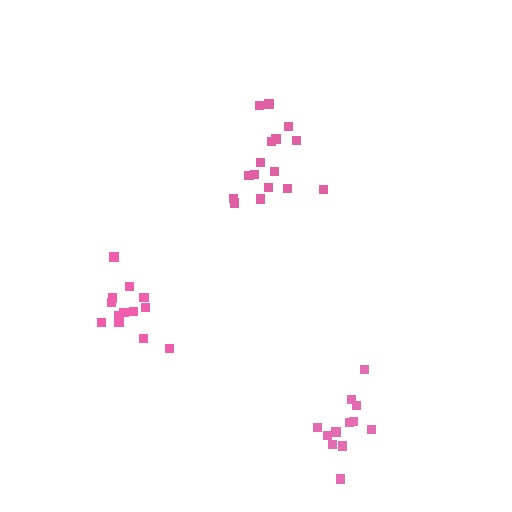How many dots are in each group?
Group 1: 16 dots, Group 2: 12 dots, Group 3: 13 dots (41 total).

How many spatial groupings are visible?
There are 3 spatial groupings.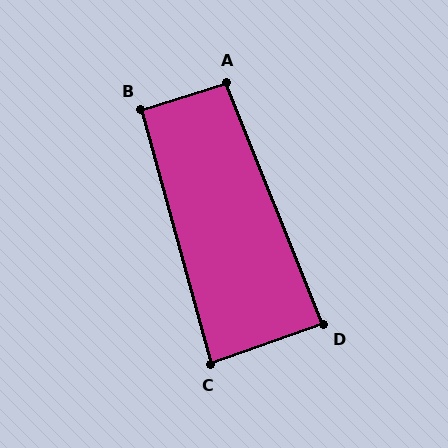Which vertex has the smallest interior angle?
C, at approximately 86 degrees.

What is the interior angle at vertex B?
Approximately 92 degrees (approximately right).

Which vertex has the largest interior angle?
A, at approximately 94 degrees.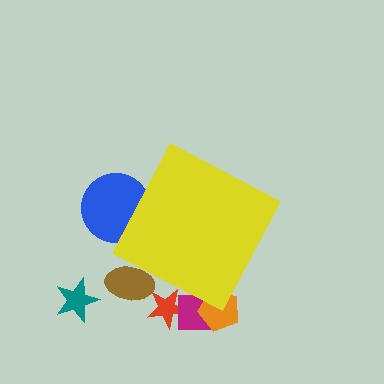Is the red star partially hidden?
Yes, the red star is partially hidden behind the yellow diamond.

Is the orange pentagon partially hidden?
Yes, the orange pentagon is partially hidden behind the yellow diamond.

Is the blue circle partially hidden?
Yes, the blue circle is partially hidden behind the yellow diamond.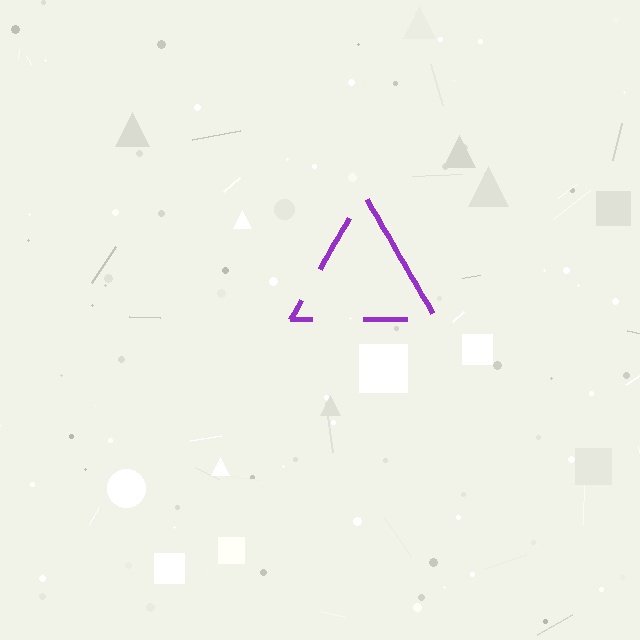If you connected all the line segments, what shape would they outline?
They would outline a triangle.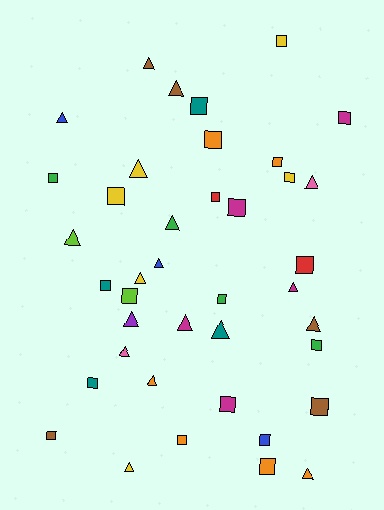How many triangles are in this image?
There are 18 triangles.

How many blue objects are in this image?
There are 3 blue objects.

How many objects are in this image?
There are 40 objects.